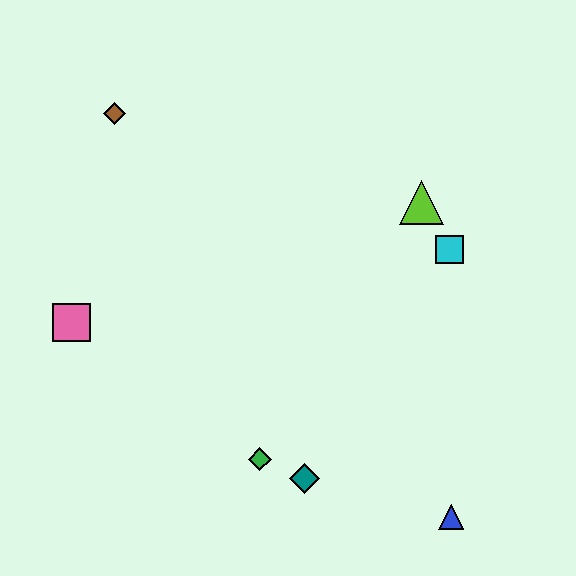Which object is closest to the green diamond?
The teal diamond is closest to the green diamond.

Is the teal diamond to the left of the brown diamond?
No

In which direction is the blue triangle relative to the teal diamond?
The blue triangle is to the right of the teal diamond.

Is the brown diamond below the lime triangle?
No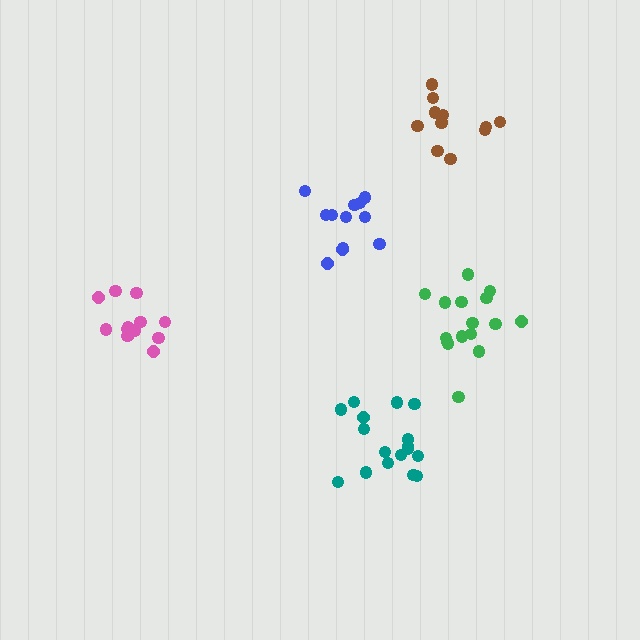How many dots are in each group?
Group 1: 12 dots, Group 2: 12 dots, Group 3: 13 dots, Group 4: 17 dots, Group 5: 17 dots (71 total).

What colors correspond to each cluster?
The clusters are colored: brown, blue, pink, teal, green.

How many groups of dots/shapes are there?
There are 5 groups.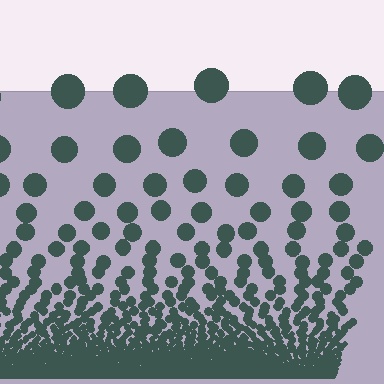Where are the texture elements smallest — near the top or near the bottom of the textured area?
Near the bottom.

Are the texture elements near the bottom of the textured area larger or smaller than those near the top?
Smaller. The gradient is inverted — elements near the bottom are smaller and denser.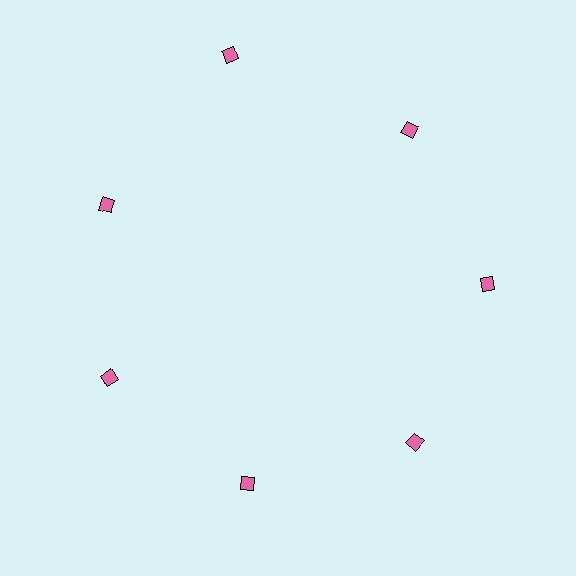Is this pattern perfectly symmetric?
No. The 7 pink diamonds are arranged in a ring, but one element near the 12 o'clock position is pushed outward from the center, breaking the 7-fold rotational symmetry.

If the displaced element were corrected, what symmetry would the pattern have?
It would have 7-fold rotational symmetry — the pattern would map onto itself every 51 degrees.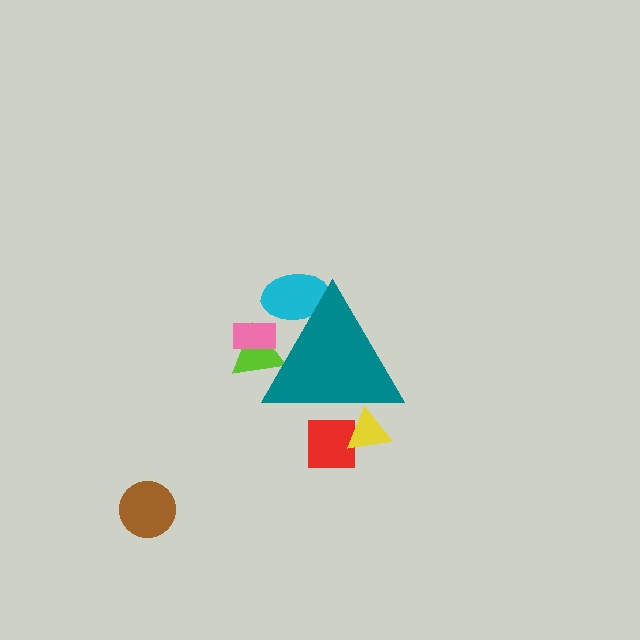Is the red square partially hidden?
Yes, the red square is partially hidden behind the teal triangle.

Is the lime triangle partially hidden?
Yes, the lime triangle is partially hidden behind the teal triangle.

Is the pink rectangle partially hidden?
Yes, the pink rectangle is partially hidden behind the teal triangle.